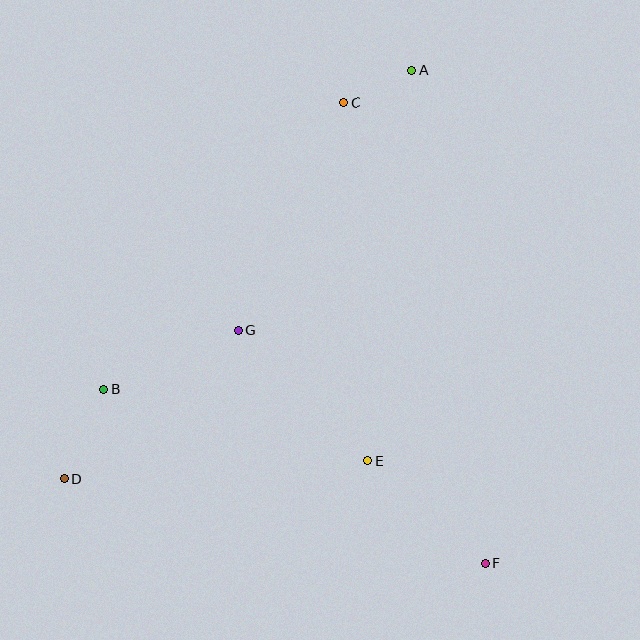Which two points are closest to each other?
Points A and C are closest to each other.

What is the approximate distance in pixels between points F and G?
The distance between F and G is approximately 340 pixels.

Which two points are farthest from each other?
Points A and D are farthest from each other.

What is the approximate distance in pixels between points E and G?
The distance between E and G is approximately 184 pixels.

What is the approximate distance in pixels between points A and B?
The distance between A and B is approximately 443 pixels.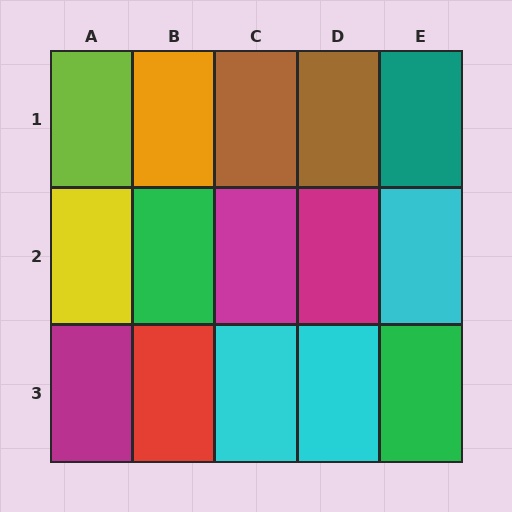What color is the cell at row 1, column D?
Brown.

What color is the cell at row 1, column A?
Lime.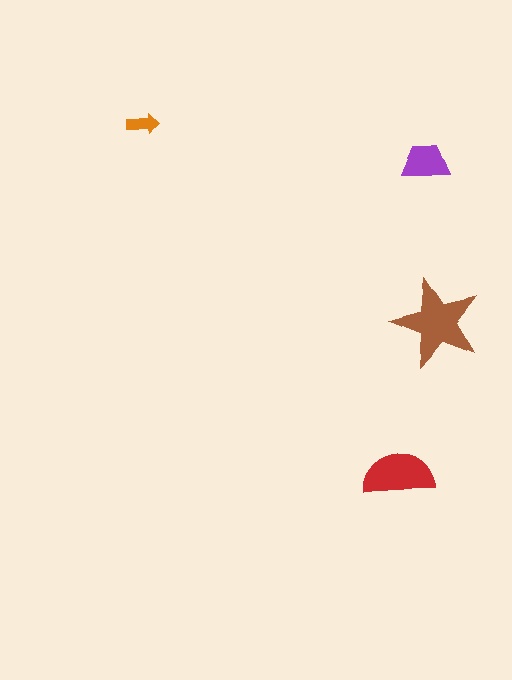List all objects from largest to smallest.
The brown star, the red semicircle, the purple trapezoid, the orange arrow.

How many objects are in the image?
There are 4 objects in the image.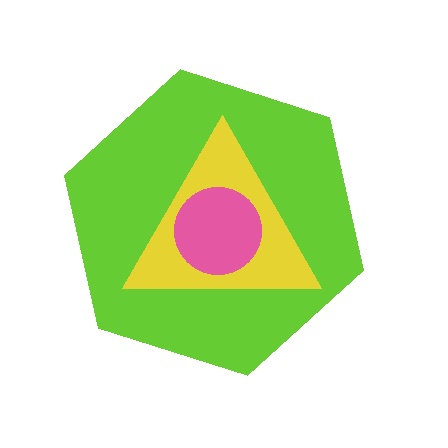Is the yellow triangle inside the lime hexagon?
Yes.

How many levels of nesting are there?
3.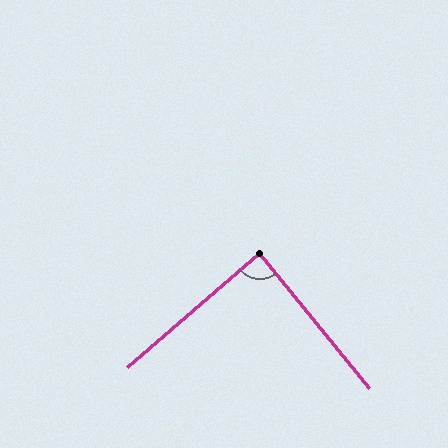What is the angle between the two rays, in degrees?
Approximately 88 degrees.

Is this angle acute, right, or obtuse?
It is approximately a right angle.